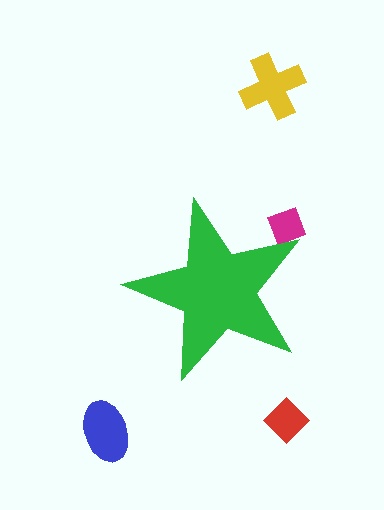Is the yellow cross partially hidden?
No, the yellow cross is fully visible.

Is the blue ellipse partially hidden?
No, the blue ellipse is fully visible.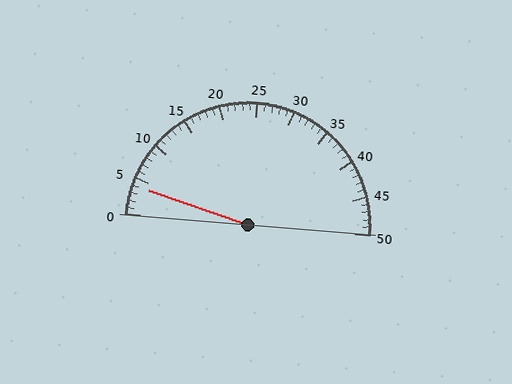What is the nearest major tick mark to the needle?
The nearest major tick mark is 5.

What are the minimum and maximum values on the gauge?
The gauge ranges from 0 to 50.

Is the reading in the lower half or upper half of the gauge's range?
The reading is in the lower half of the range (0 to 50).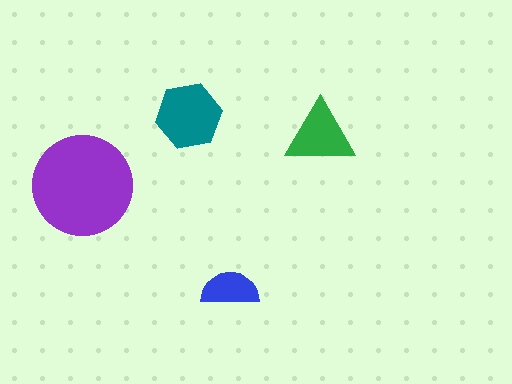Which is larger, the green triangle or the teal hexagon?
The teal hexagon.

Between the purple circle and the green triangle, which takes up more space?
The purple circle.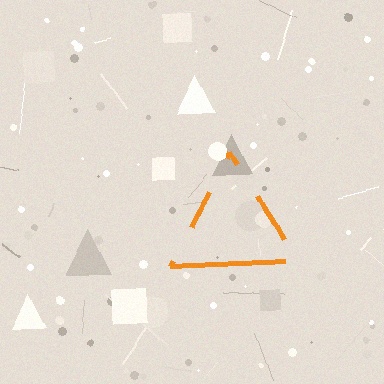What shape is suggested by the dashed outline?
The dashed outline suggests a triangle.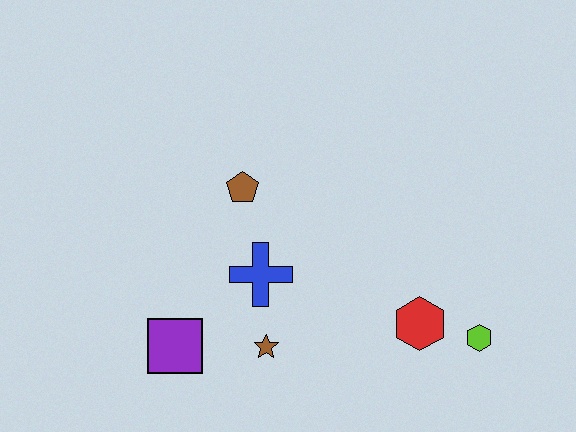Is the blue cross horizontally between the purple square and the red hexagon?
Yes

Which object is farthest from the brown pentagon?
The lime hexagon is farthest from the brown pentagon.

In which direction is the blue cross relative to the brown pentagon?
The blue cross is below the brown pentagon.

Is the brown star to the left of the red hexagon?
Yes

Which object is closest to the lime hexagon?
The red hexagon is closest to the lime hexagon.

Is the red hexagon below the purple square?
No